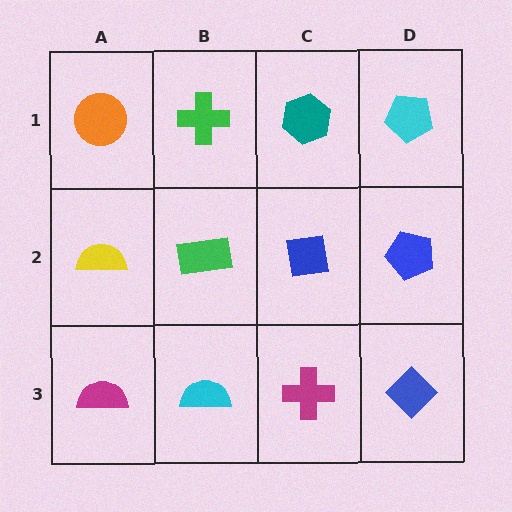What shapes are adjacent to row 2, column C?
A teal hexagon (row 1, column C), a magenta cross (row 3, column C), a green rectangle (row 2, column B), a blue pentagon (row 2, column D).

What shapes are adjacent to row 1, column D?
A blue pentagon (row 2, column D), a teal hexagon (row 1, column C).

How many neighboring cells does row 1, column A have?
2.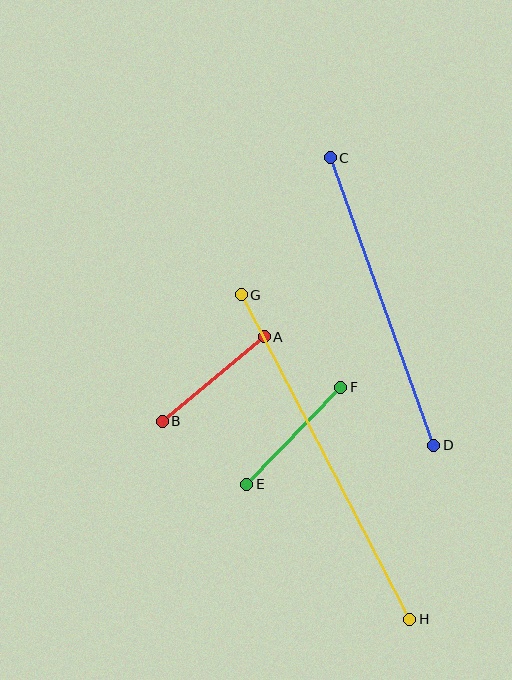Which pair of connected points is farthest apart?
Points G and H are farthest apart.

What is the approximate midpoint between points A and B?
The midpoint is at approximately (213, 379) pixels.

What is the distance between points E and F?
The distance is approximately 135 pixels.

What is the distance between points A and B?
The distance is approximately 132 pixels.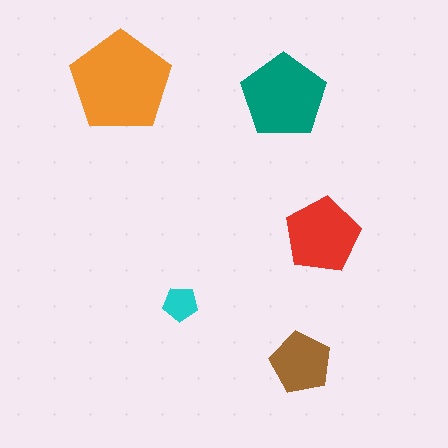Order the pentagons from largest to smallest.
the orange one, the teal one, the red one, the brown one, the cyan one.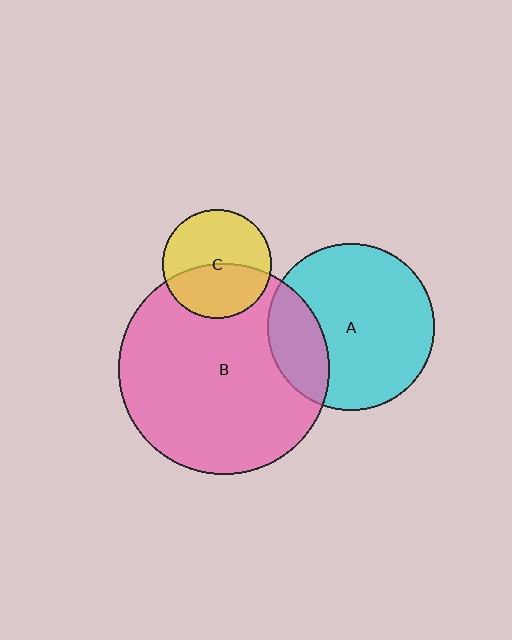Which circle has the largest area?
Circle B (pink).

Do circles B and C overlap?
Yes.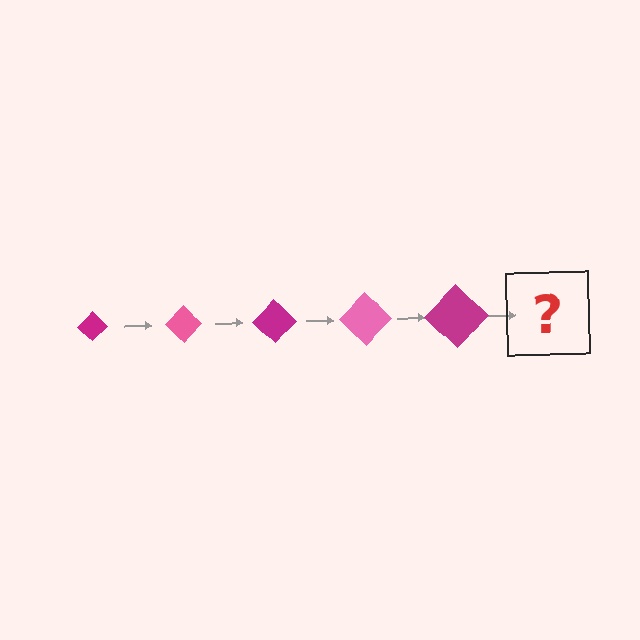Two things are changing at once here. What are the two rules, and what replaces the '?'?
The two rules are that the diamond grows larger each step and the color cycles through magenta and pink. The '?' should be a pink diamond, larger than the previous one.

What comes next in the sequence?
The next element should be a pink diamond, larger than the previous one.